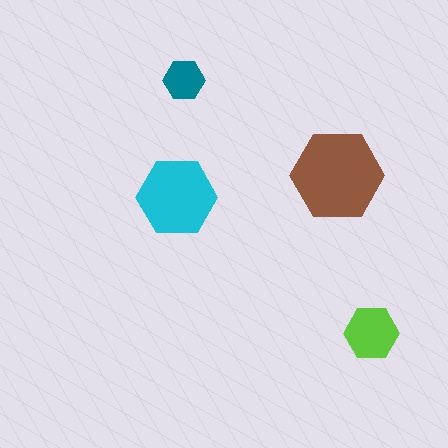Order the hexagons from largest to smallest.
the brown one, the cyan one, the lime one, the teal one.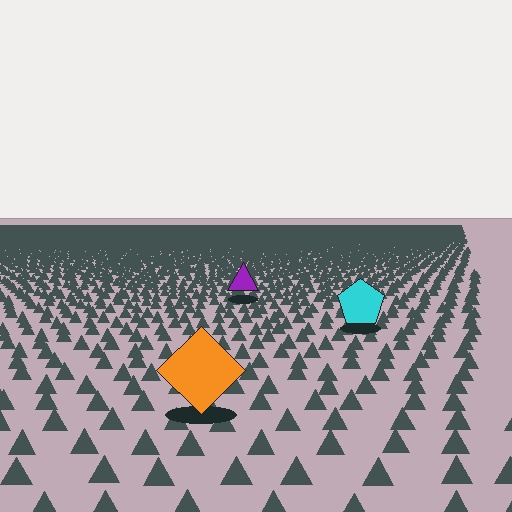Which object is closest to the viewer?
The orange diamond is closest. The texture marks near it are larger and more spread out.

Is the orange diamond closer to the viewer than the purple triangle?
Yes. The orange diamond is closer — you can tell from the texture gradient: the ground texture is coarser near it.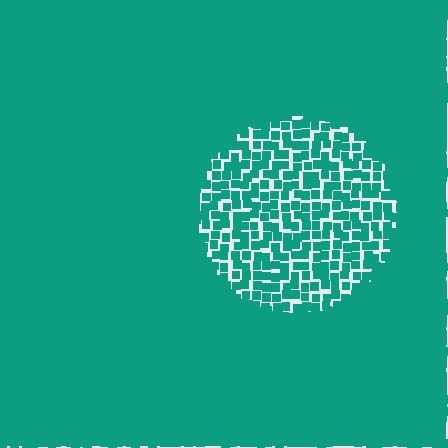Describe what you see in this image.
The image contains small teal elements arranged at two different densities. A circle-shaped region is visible where the elements are less densely packed than the surrounding area.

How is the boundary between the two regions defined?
The boundary is defined by a change in element density (approximately 2.8x ratio). All elements are the same color, size, and shape.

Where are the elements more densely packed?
The elements are more densely packed outside the circle boundary.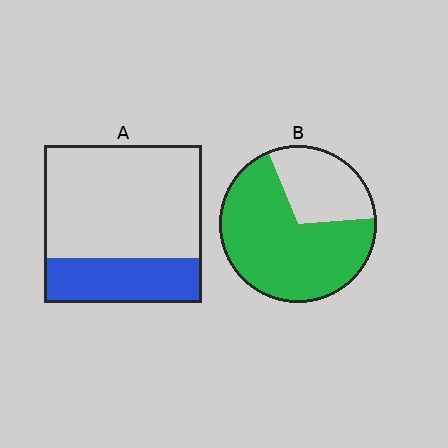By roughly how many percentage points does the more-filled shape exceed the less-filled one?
By roughly 40 percentage points (B over A).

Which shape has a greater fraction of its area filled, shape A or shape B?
Shape B.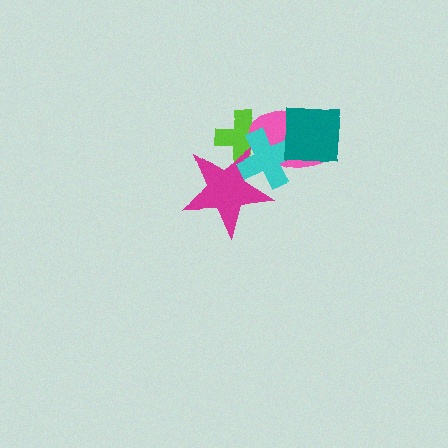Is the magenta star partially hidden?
Yes, it is partially covered by another shape.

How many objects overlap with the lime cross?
3 objects overlap with the lime cross.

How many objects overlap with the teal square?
1 object overlaps with the teal square.